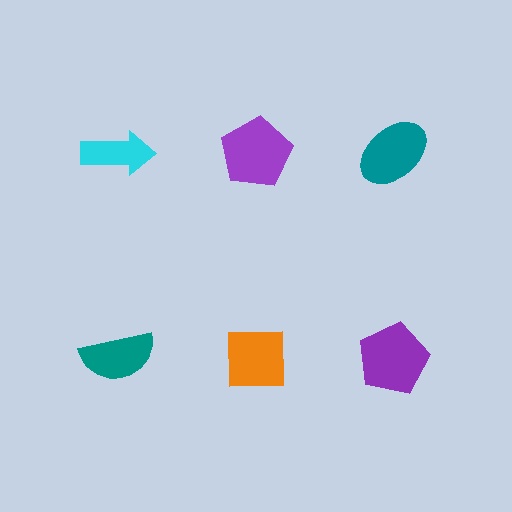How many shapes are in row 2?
3 shapes.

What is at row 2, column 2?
An orange square.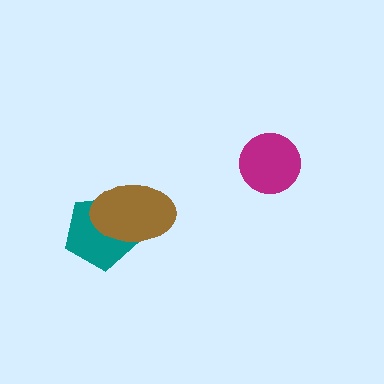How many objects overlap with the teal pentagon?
1 object overlaps with the teal pentagon.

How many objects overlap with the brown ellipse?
1 object overlaps with the brown ellipse.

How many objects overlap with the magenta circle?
0 objects overlap with the magenta circle.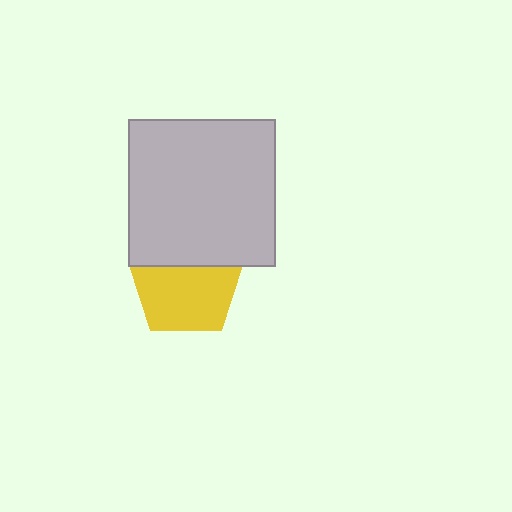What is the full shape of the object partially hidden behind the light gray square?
The partially hidden object is a yellow pentagon.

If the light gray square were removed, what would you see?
You would see the complete yellow pentagon.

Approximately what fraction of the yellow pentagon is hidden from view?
Roughly 34% of the yellow pentagon is hidden behind the light gray square.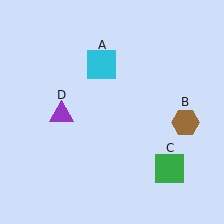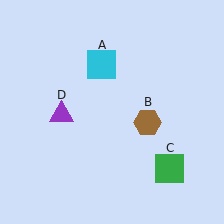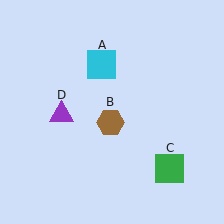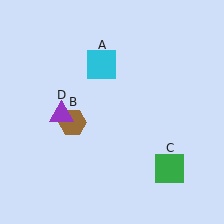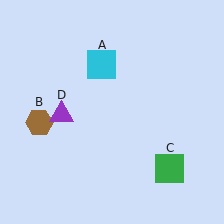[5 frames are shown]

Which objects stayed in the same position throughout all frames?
Cyan square (object A) and green square (object C) and purple triangle (object D) remained stationary.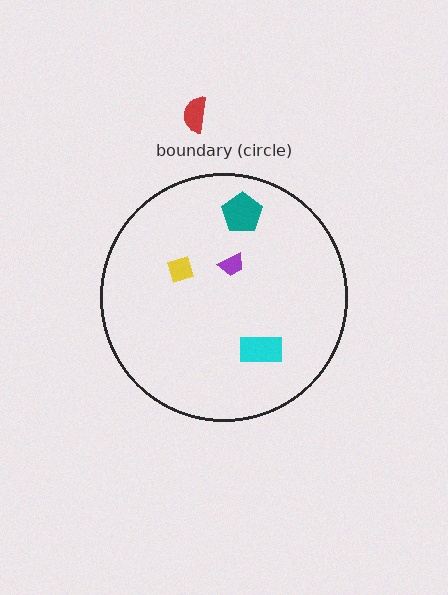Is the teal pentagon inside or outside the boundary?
Inside.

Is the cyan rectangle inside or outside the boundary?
Inside.